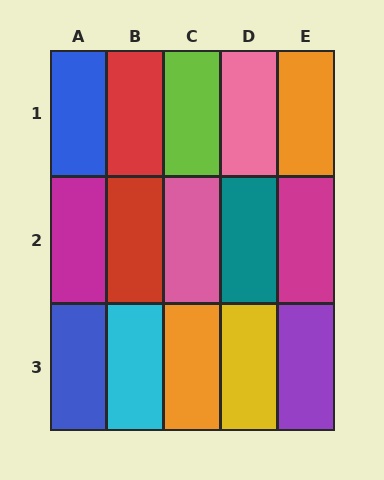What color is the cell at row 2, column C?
Pink.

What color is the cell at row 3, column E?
Purple.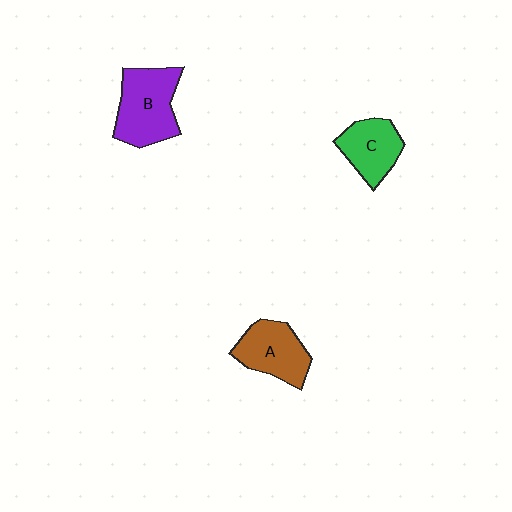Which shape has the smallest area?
Shape C (green).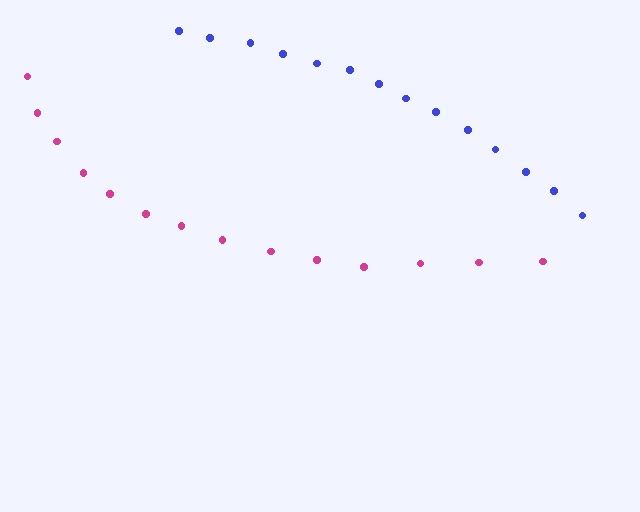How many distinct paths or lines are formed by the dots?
There are 2 distinct paths.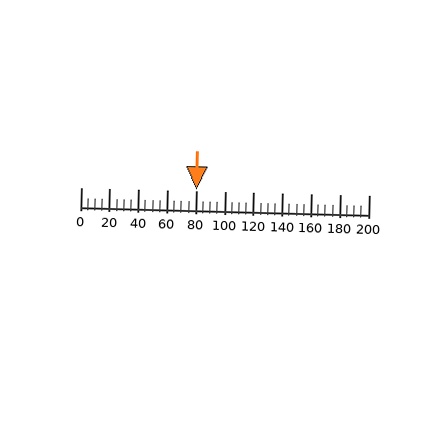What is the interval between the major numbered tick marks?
The major tick marks are spaced 20 units apart.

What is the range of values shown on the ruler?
The ruler shows values from 0 to 200.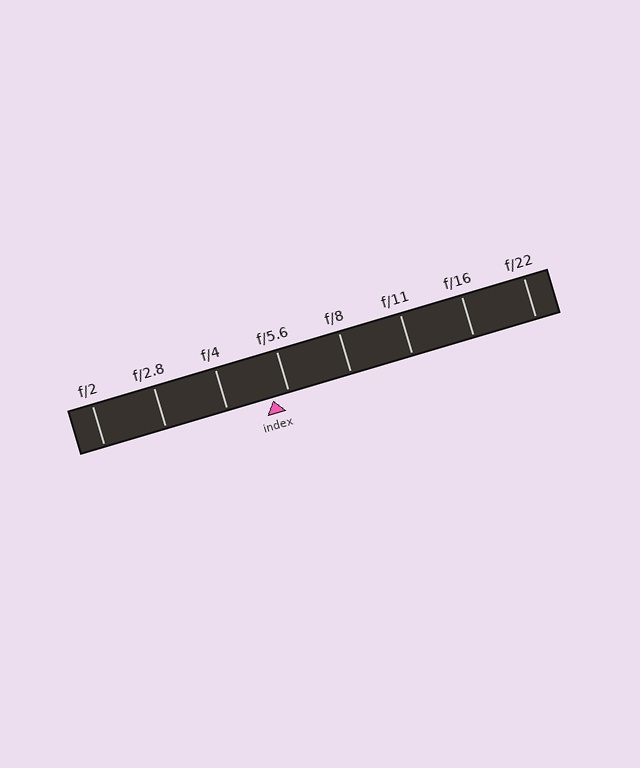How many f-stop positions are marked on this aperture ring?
There are 8 f-stop positions marked.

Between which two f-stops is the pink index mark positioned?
The index mark is between f/4 and f/5.6.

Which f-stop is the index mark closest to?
The index mark is closest to f/5.6.